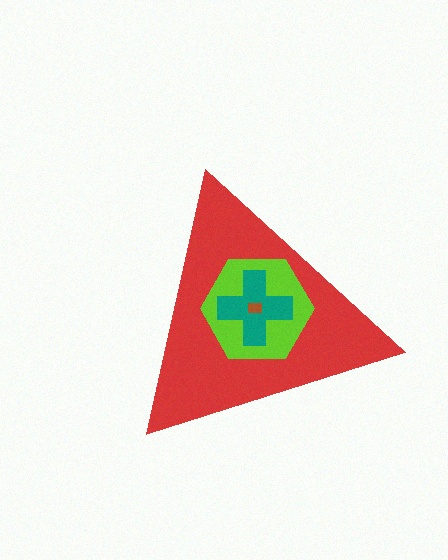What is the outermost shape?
The red triangle.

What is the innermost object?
The brown rectangle.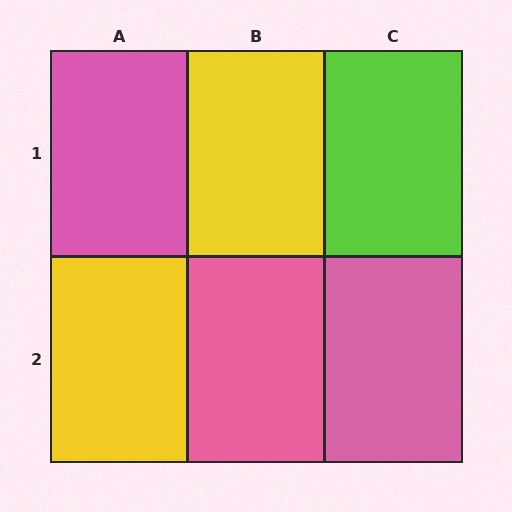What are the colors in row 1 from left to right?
Pink, yellow, lime.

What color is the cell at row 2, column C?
Pink.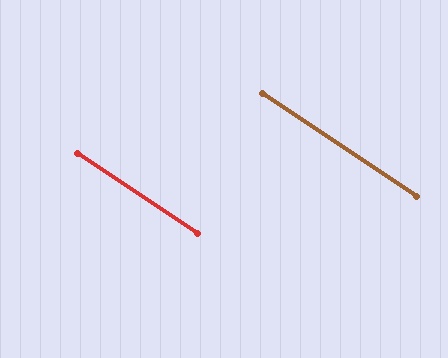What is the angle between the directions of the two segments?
Approximately 0 degrees.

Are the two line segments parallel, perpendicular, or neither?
Parallel — their directions differ by only 0.2°.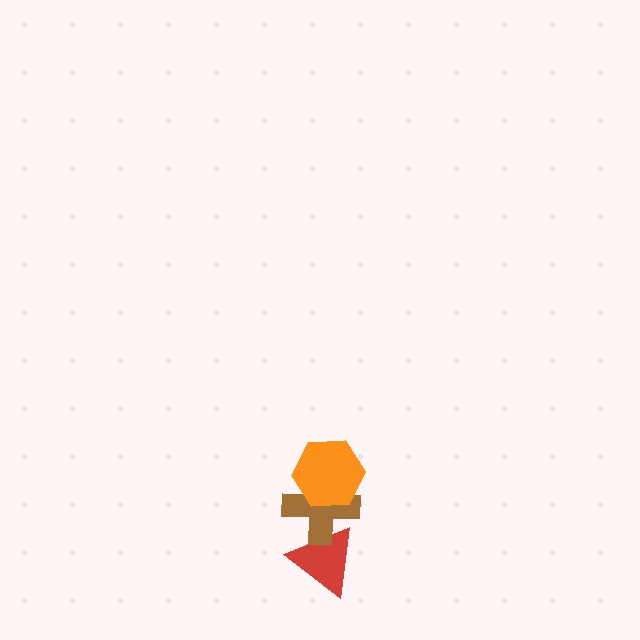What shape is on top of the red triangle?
The brown cross is on top of the red triangle.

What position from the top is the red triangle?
The red triangle is 3rd from the top.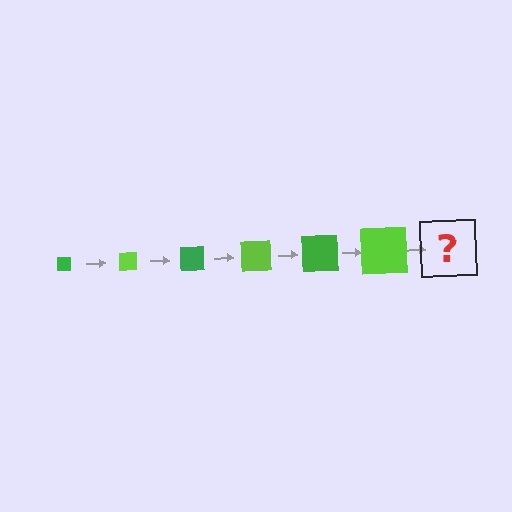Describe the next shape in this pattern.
It should be a green square, larger than the previous one.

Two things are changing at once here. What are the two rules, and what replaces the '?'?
The two rules are that the square grows larger each step and the color cycles through green and lime. The '?' should be a green square, larger than the previous one.